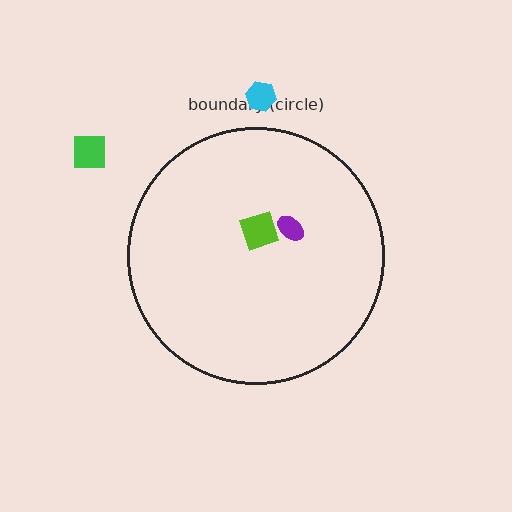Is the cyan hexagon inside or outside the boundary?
Outside.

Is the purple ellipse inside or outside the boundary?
Inside.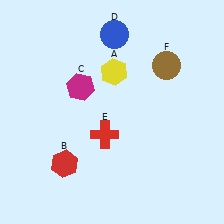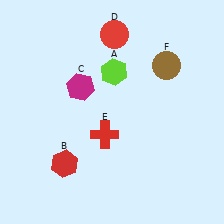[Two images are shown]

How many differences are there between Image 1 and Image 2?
There are 2 differences between the two images.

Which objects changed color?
A changed from yellow to lime. D changed from blue to red.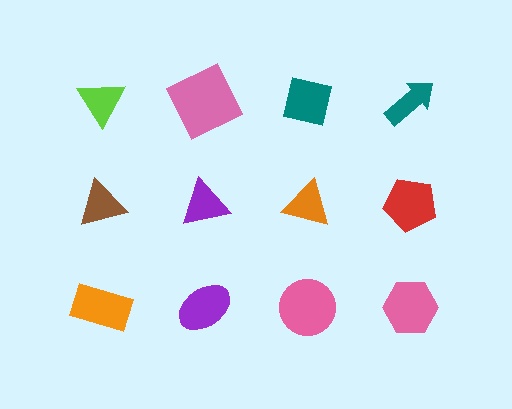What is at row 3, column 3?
A pink circle.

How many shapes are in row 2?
4 shapes.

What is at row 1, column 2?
A pink square.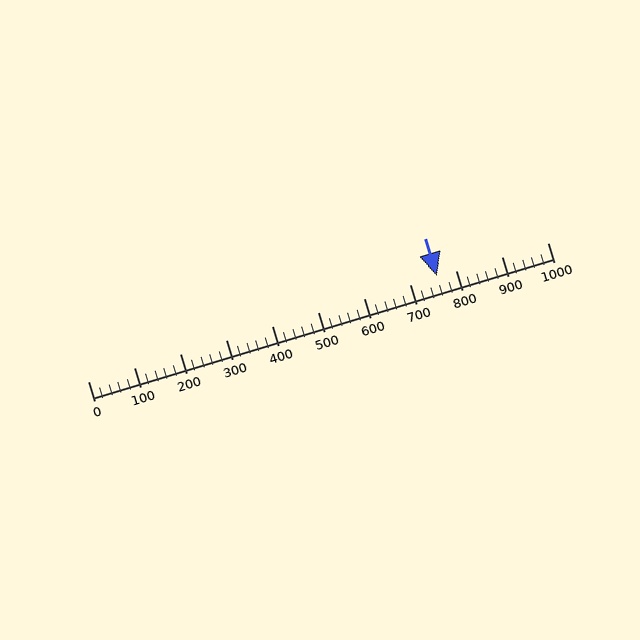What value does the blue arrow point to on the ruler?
The blue arrow points to approximately 760.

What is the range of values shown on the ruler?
The ruler shows values from 0 to 1000.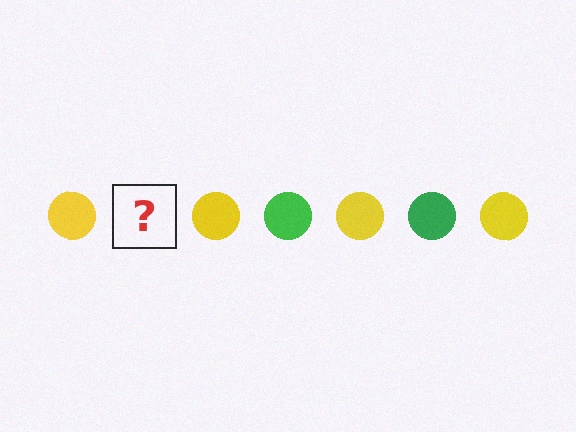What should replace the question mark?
The question mark should be replaced with a green circle.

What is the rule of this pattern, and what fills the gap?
The rule is that the pattern cycles through yellow, green circles. The gap should be filled with a green circle.